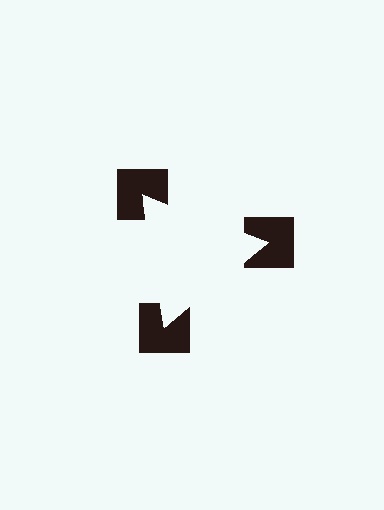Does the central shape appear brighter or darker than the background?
It typically appears slightly brighter than the background, even though no actual brightness change is drawn.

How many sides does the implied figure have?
3 sides.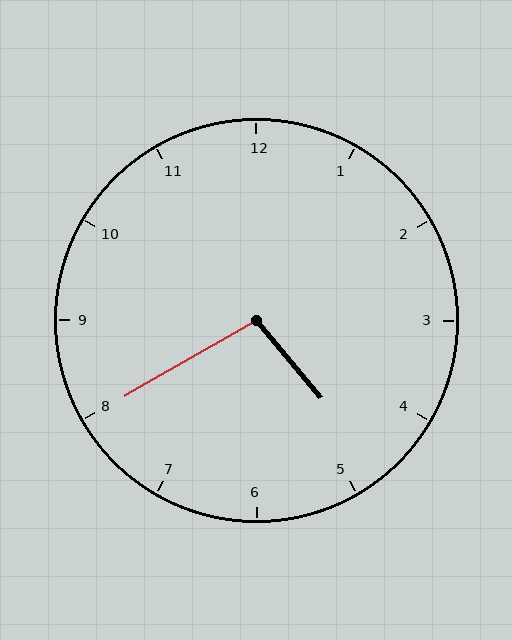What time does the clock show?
4:40.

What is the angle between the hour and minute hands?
Approximately 100 degrees.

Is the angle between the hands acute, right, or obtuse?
It is obtuse.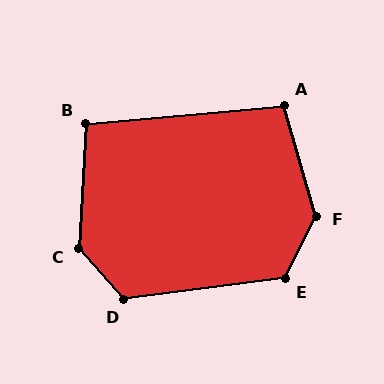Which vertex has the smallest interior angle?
B, at approximately 98 degrees.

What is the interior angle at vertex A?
Approximately 101 degrees (obtuse).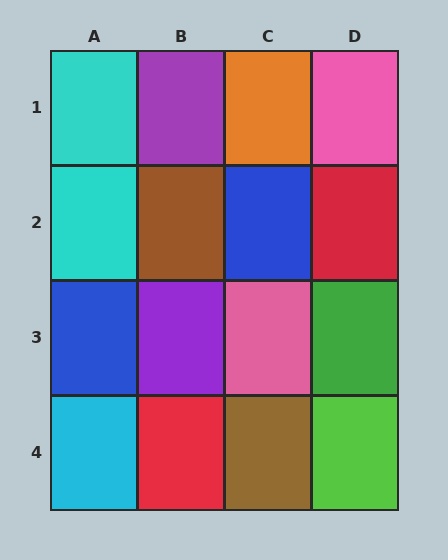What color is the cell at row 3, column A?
Blue.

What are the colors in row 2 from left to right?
Cyan, brown, blue, red.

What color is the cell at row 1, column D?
Pink.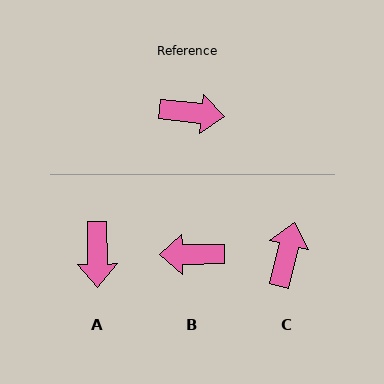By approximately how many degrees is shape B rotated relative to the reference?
Approximately 173 degrees clockwise.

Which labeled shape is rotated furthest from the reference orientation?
B, about 173 degrees away.